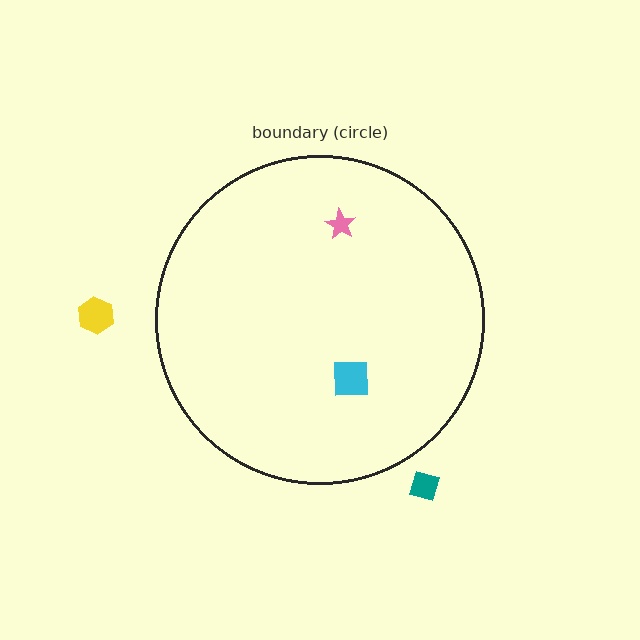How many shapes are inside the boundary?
2 inside, 2 outside.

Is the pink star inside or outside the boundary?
Inside.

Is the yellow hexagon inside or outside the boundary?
Outside.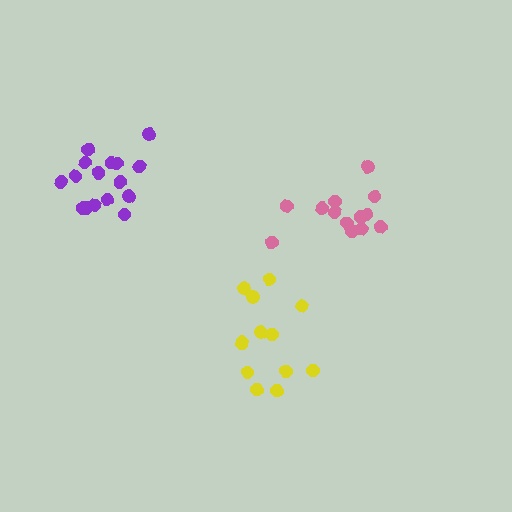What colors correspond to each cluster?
The clusters are colored: yellow, purple, pink.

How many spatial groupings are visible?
There are 3 spatial groupings.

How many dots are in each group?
Group 1: 13 dots, Group 2: 16 dots, Group 3: 13 dots (42 total).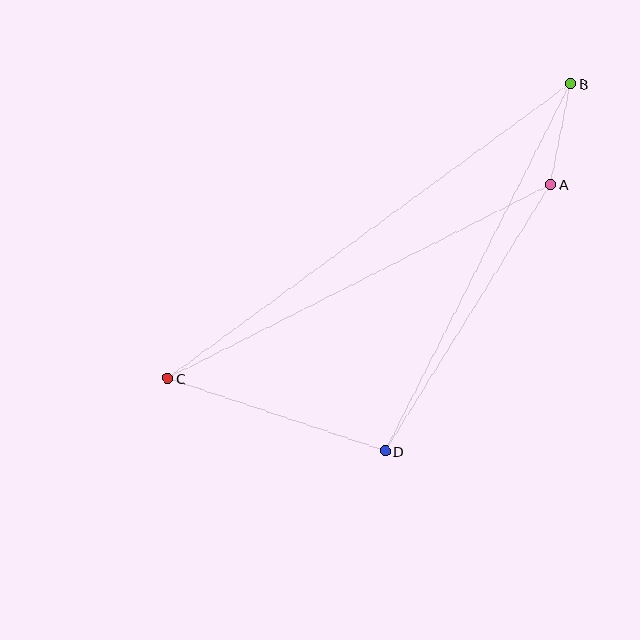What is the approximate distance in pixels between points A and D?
The distance between A and D is approximately 314 pixels.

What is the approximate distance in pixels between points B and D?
The distance between B and D is approximately 411 pixels.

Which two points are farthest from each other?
Points B and C are farthest from each other.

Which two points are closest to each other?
Points A and B are closest to each other.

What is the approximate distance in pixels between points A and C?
The distance between A and C is approximately 430 pixels.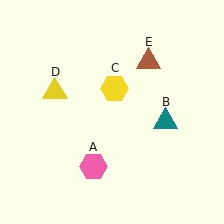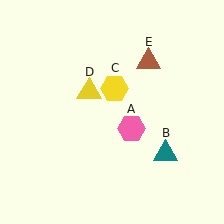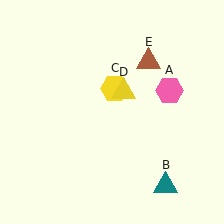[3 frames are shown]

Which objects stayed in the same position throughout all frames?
Yellow hexagon (object C) and brown triangle (object E) remained stationary.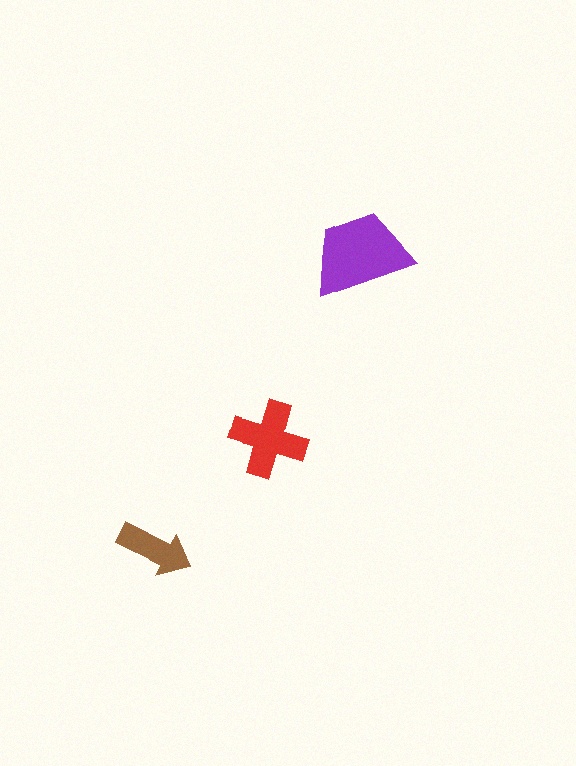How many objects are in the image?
There are 3 objects in the image.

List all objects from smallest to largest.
The brown arrow, the red cross, the purple trapezoid.